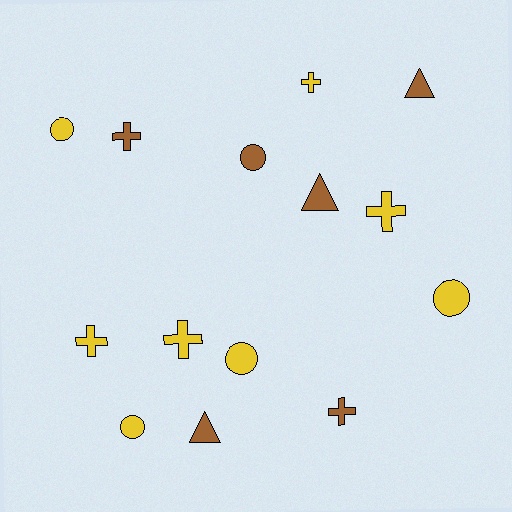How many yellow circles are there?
There are 4 yellow circles.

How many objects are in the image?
There are 14 objects.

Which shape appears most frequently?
Cross, with 6 objects.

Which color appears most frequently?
Yellow, with 8 objects.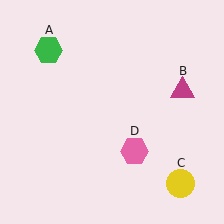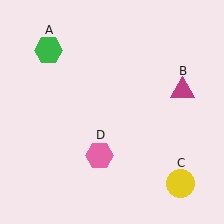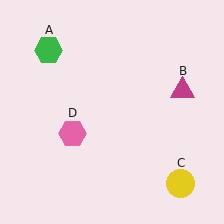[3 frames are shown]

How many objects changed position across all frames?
1 object changed position: pink hexagon (object D).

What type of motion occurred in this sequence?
The pink hexagon (object D) rotated clockwise around the center of the scene.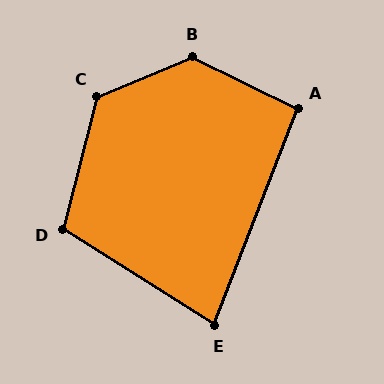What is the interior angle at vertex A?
Approximately 95 degrees (approximately right).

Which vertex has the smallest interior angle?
E, at approximately 79 degrees.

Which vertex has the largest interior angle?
B, at approximately 132 degrees.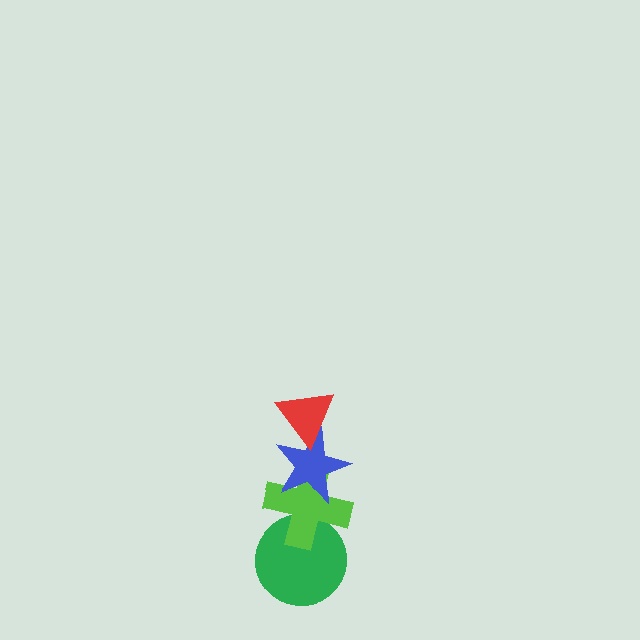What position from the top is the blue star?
The blue star is 2nd from the top.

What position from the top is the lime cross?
The lime cross is 3rd from the top.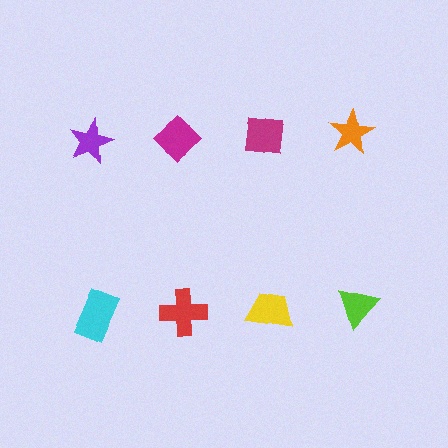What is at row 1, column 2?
A magenta diamond.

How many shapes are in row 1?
4 shapes.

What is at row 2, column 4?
A lime triangle.